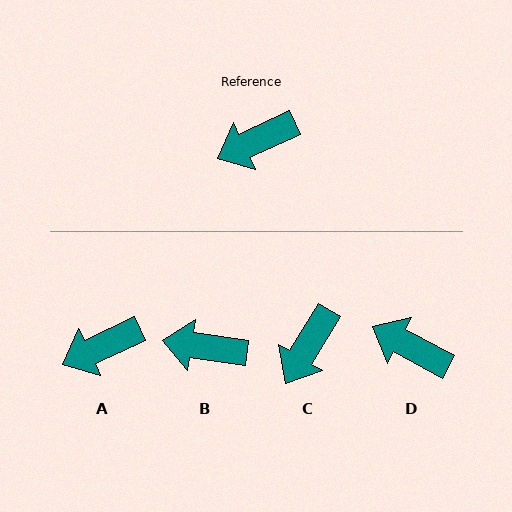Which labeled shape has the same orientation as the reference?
A.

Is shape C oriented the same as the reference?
No, it is off by about 34 degrees.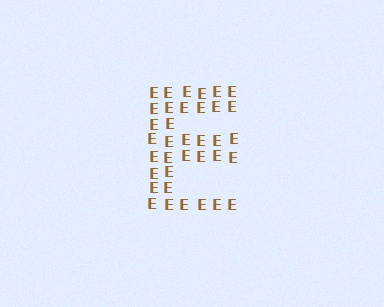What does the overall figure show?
The overall figure shows the letter E.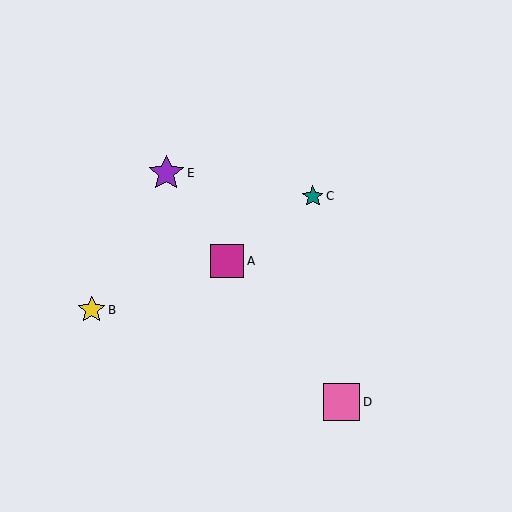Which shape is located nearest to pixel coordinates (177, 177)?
The purple star (labeled E) at (166, 173) is nearest to that location.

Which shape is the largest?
The pink square (labeled D) is the largest.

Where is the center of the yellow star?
The center of the yellow star is at (92, 310).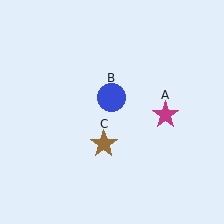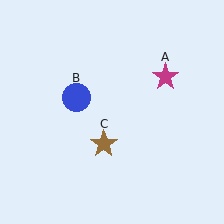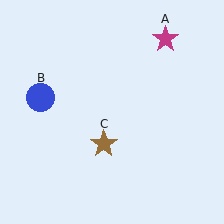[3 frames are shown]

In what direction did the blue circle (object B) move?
The blue circle (object B) moved left.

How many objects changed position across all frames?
2 objects changed position: magenta star (object A), blue circle (object B).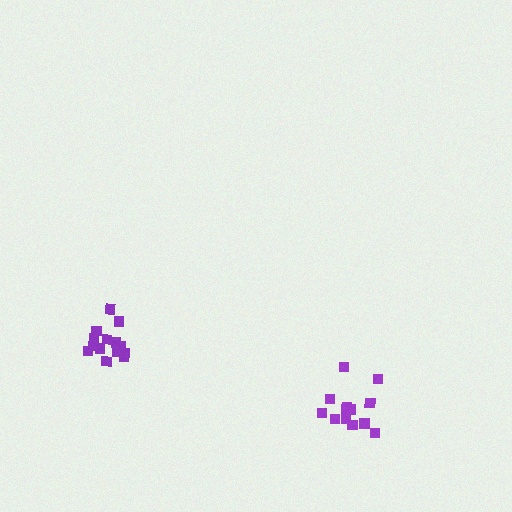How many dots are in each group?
Group 1: 15 dots, Group 2: 13 dots (28 total).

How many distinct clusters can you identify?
There are 2 distinct clusters.